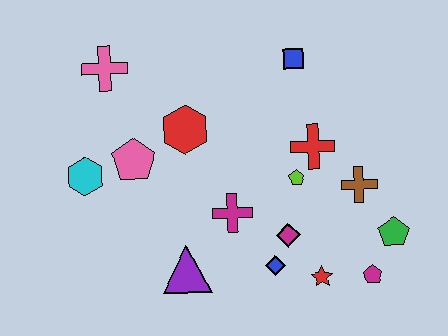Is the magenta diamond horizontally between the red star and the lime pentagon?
No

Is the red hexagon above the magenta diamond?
Yes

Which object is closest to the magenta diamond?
The blue diamond is closest to the magenta diamond.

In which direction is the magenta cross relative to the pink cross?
The magenta cross is below the pink cross.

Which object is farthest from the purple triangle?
The blue square is farthest from the purple triangle.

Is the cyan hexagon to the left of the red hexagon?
Yes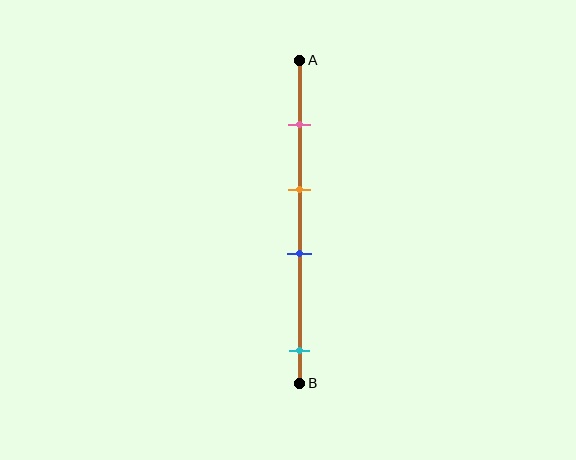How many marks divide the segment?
There are 4 marks dividing the segment.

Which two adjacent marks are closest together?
The orange and blue marks are the closest adjacent pair.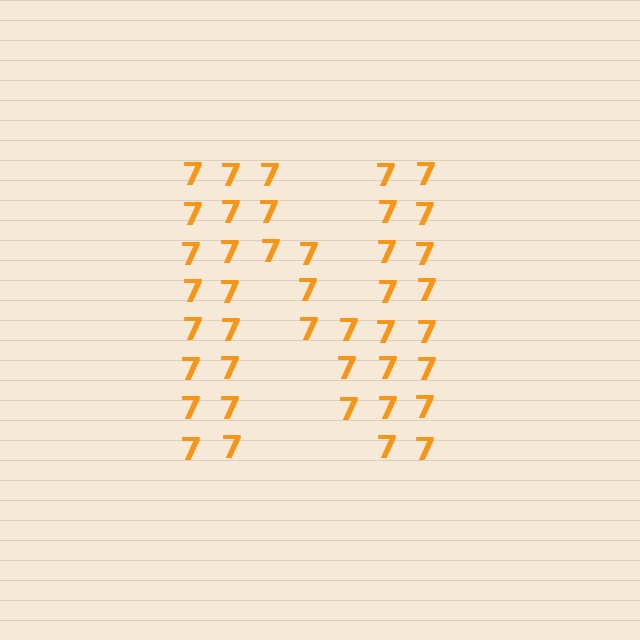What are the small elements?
The small elements are digit 7's.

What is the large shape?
The large shape is the letter N.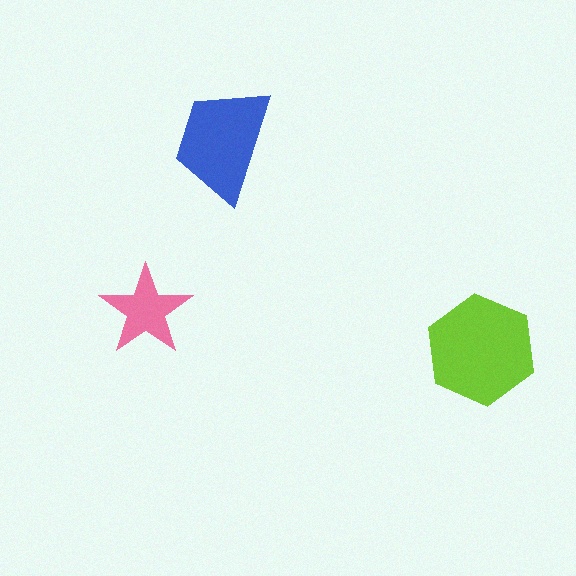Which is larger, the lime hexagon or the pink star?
The lime hexagon.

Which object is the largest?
The lime hexagon.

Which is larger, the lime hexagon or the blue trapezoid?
The lime hexagon.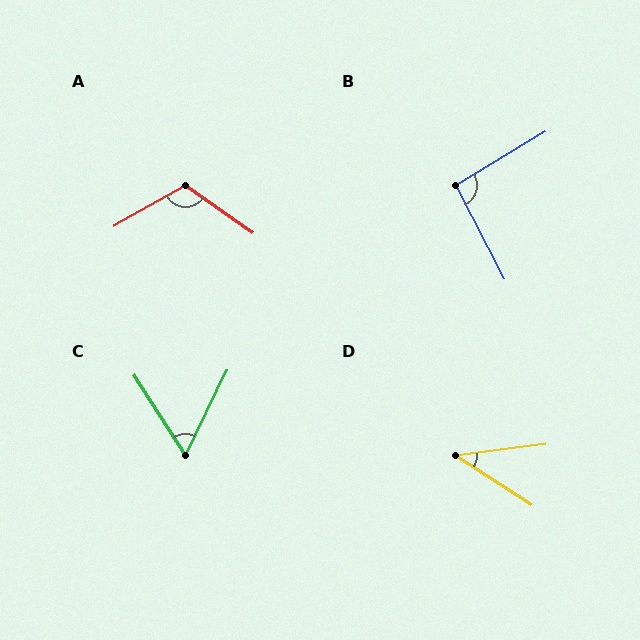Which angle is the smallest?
D, at approximately 41 degrees.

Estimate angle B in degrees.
Approximately 94 degrees.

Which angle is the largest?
A, at approximately 116 degrees.